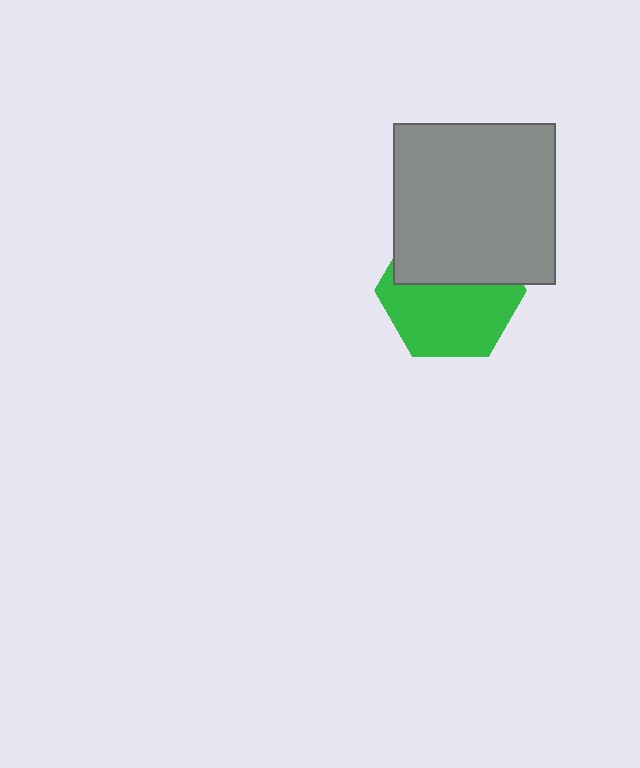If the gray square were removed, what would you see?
You would see the complete green hexagon.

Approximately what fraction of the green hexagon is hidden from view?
Roughly 43% of the green hexagon is hidden behind the gray square.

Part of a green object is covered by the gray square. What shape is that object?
It is a hexagon.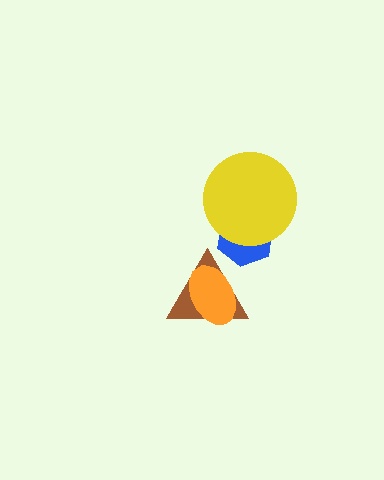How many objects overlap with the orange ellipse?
1 object overlaps with the orange ellipse.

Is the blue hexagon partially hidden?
Yes, it is partially covered by another shape.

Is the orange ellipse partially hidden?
No, no other shape covers it.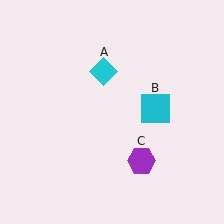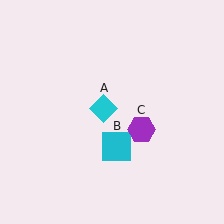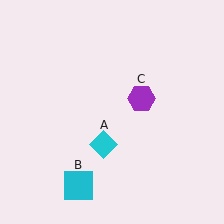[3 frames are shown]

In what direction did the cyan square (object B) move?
The cyan square (object B) moved down and to the left.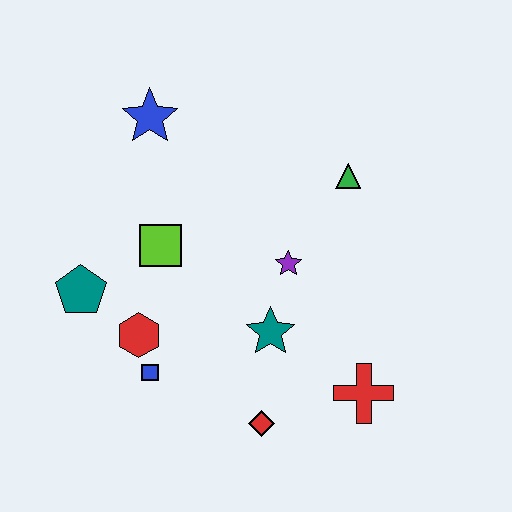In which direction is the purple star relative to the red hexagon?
The purple star is to the right of the red hexagon.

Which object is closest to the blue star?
The lime square is closest to the blue star.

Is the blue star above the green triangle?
Yes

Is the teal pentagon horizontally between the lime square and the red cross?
No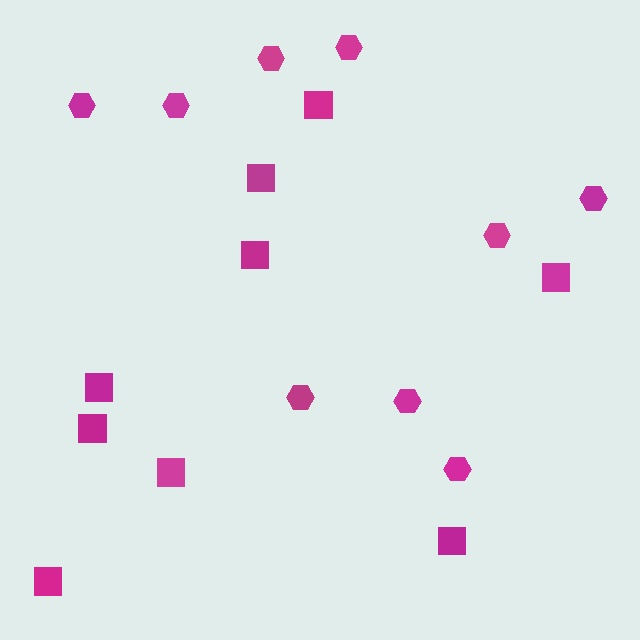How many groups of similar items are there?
There are 2 groups: one group of hexagons (9) and one group of squares (9).